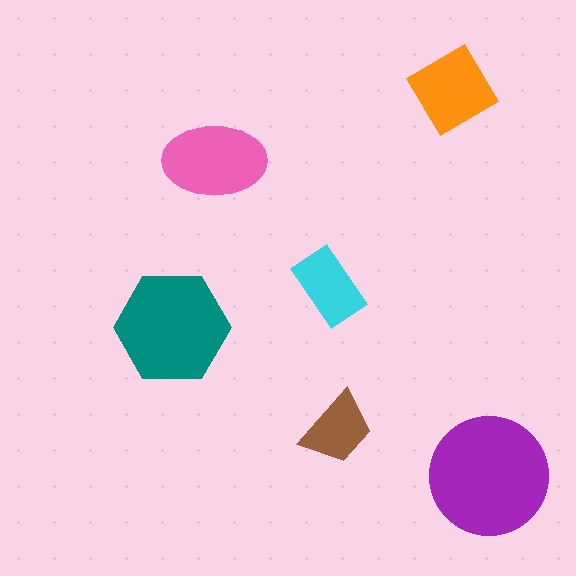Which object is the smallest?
The brown trapezoid.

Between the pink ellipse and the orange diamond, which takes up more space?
The pink ellipse.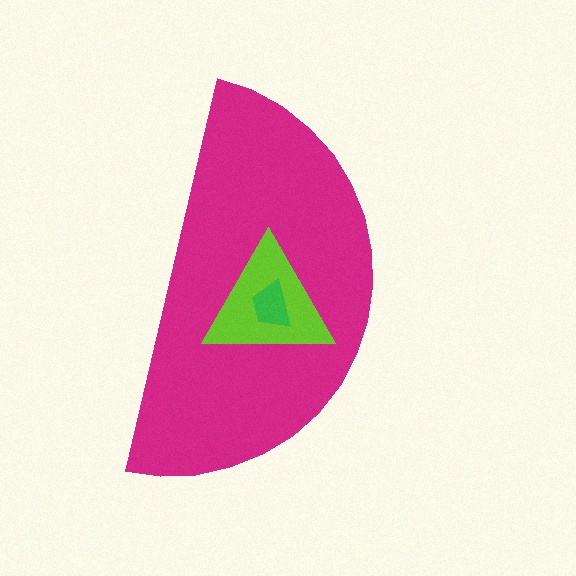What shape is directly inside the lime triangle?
The green trapezoid.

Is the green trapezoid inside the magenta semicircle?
Yes.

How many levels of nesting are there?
3.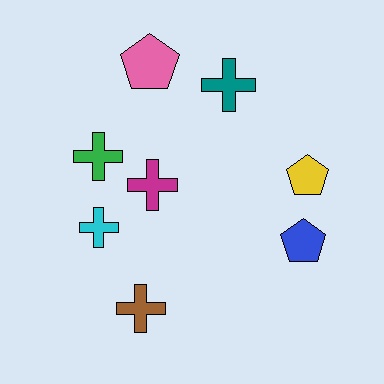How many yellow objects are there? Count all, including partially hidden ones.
There is 1 yellow object.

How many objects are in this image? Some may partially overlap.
There are 8 objects.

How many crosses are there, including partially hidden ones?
There are 5 crosses.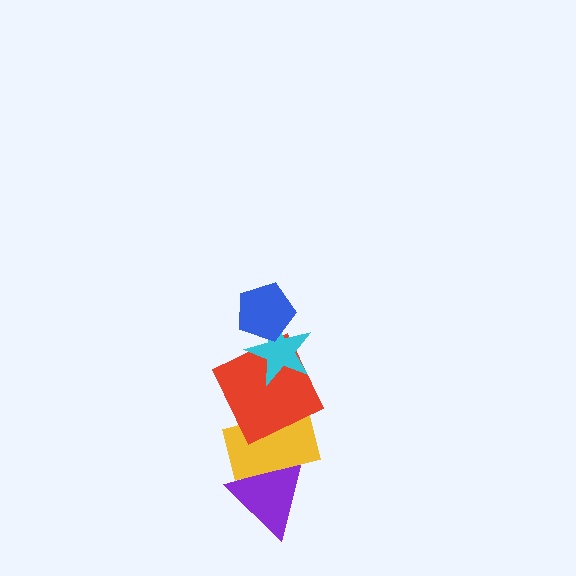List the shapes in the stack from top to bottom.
From top to bottom: the blue pentagon, the cyan star, the red square, the yellow rectangle, the purple triangle.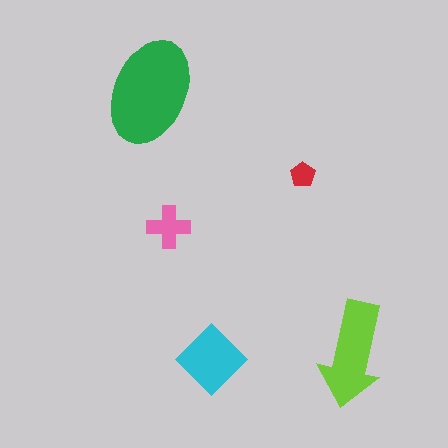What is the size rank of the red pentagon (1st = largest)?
5th.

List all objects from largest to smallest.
The green ellipse, the lime arrow, the cyan diamond, the pink cross, the red pentagon.